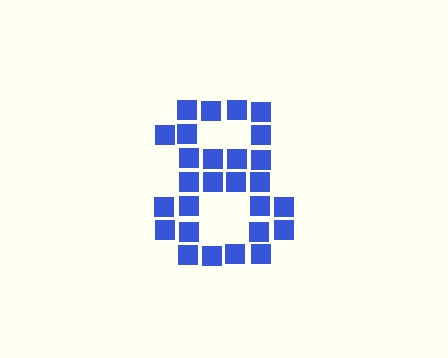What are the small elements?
The small elements are squares.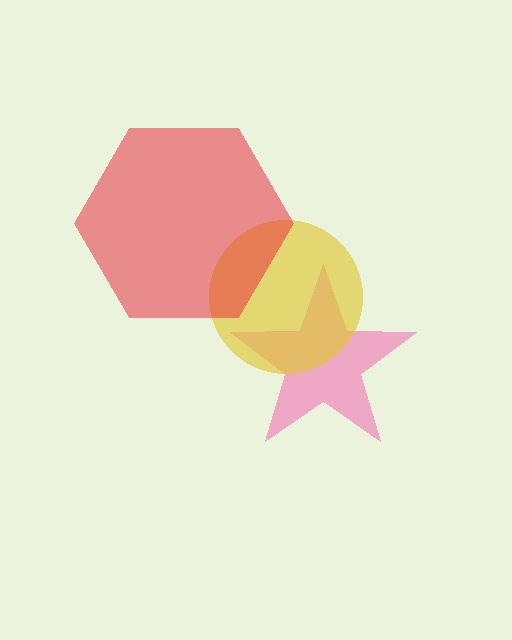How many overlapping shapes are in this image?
There are 3 overlapping shapes in the image.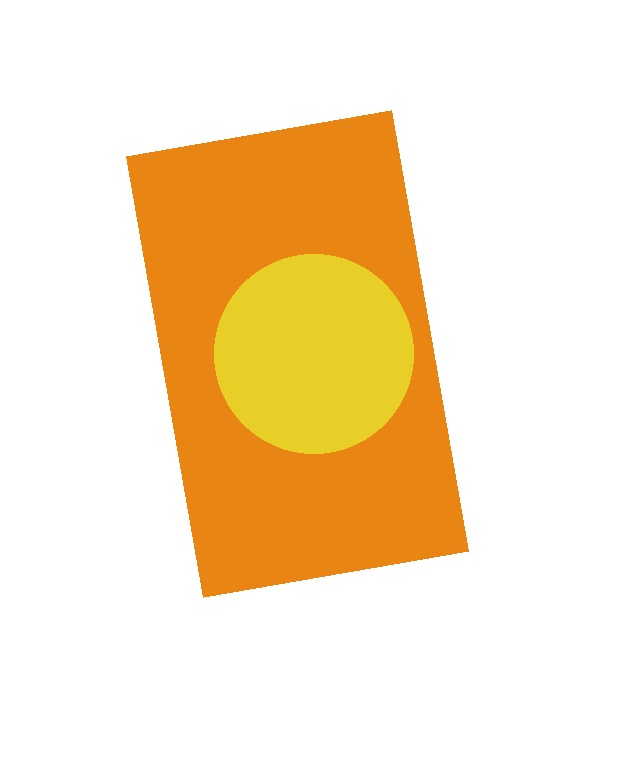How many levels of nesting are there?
2.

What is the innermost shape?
The yellow circle.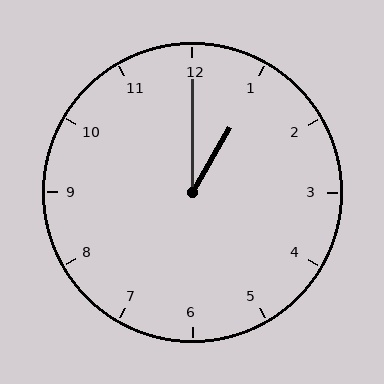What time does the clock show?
1:00.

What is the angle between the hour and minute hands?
Approximately 30 degrees.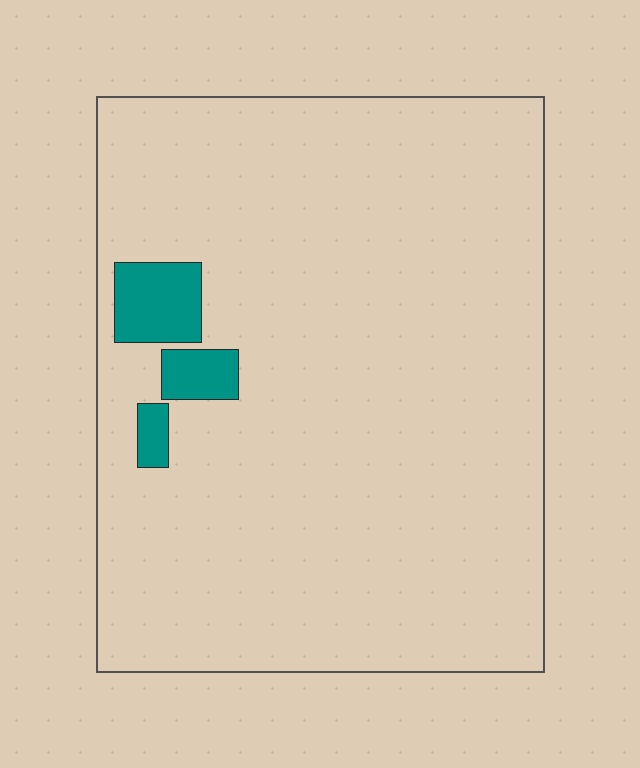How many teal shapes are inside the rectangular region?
3.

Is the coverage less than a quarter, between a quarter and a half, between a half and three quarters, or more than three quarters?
Less than a quarter.